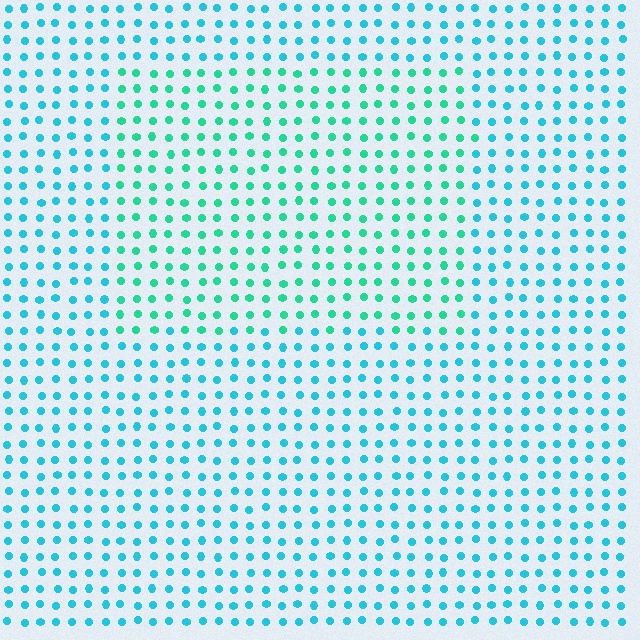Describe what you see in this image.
The image is filled with small cyan elements in a uniform arrangement. A rectangle-shaped region is visible where the elements are tinted to a slightly different hue, forming a subtle color boundary.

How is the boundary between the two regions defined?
The boundary is defined purely by a slight shift in hue (about 29 degrees). Spacing, size, and orientation are identical on both sides.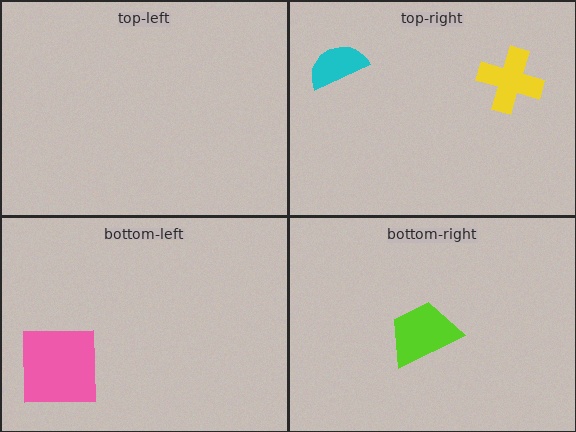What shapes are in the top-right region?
The yellow cross, the cyan semicircle.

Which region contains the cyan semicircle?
The top-right region.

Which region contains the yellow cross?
The top-right region.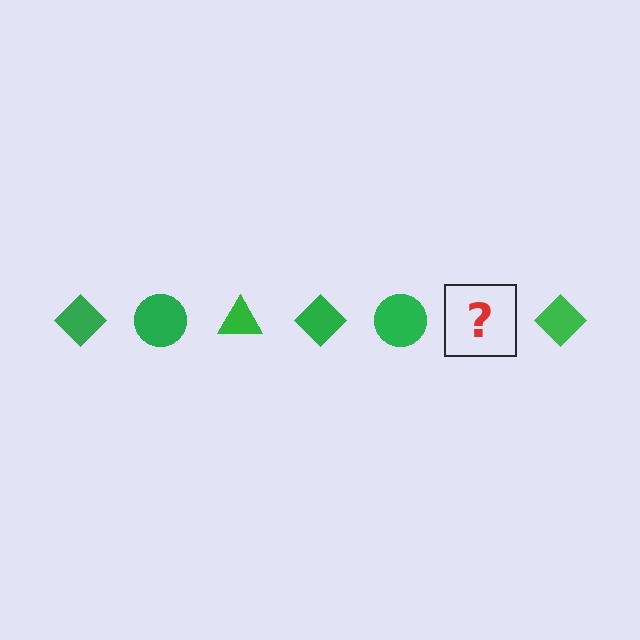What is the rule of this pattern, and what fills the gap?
The rule is that the pattern cycles through diamond, circle, triangle shapes in green. The gap should be filled with a green triangle.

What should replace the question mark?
The question mark should be replaced with a green triangle.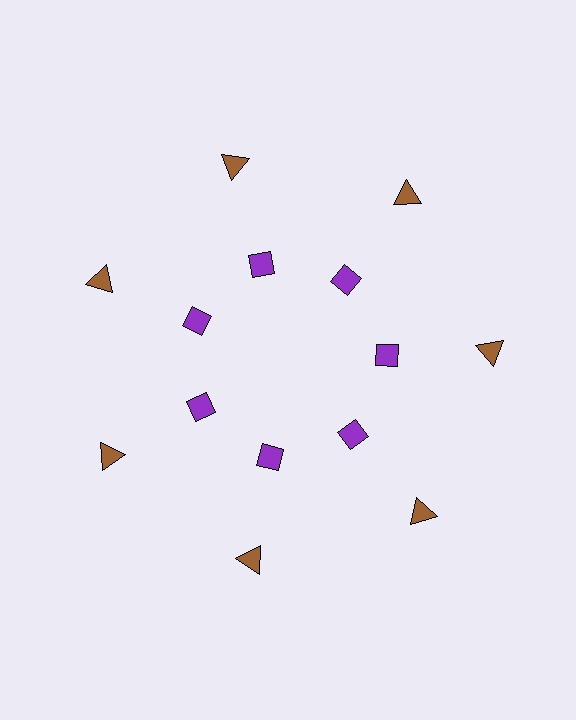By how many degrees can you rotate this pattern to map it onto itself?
The pattern maps onto itself every 51 degrees of rotation.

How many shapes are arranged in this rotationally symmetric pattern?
There are 14 shapes, arranged in 7 groups of 2.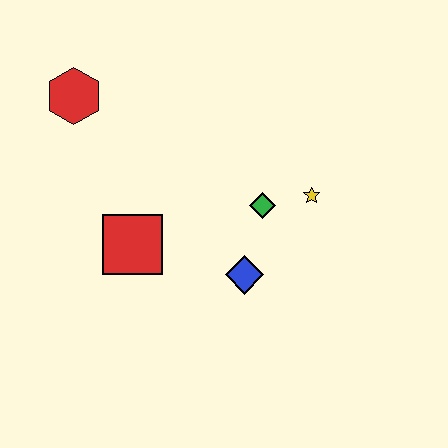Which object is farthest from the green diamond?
The red hexagon is farthest from the green diamond.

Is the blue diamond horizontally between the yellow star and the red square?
Yes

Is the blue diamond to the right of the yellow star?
No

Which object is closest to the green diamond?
The yellow star is closest to the green diamond.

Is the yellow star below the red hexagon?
Yes